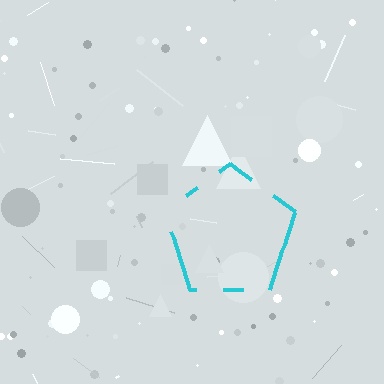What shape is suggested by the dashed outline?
The dashed outline suggests a pentagon.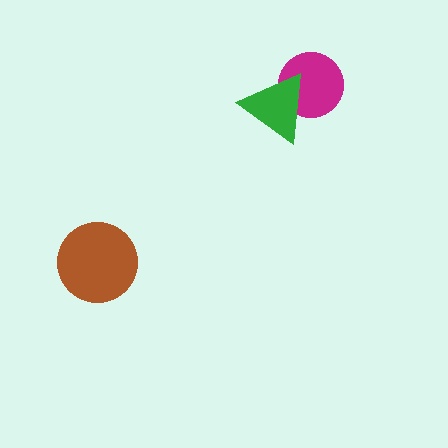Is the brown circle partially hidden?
No, no other shape covers it.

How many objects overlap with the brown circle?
0 objects overlap with the brown circle.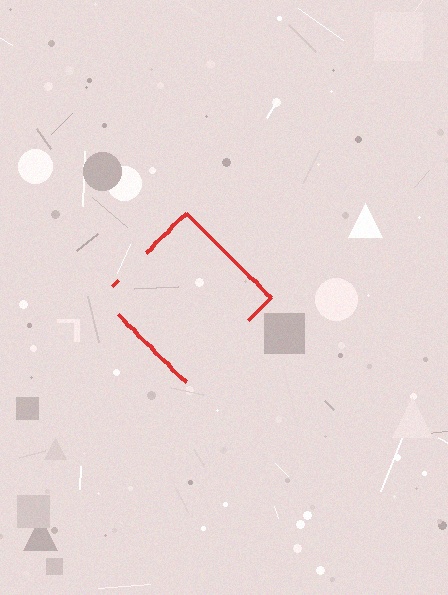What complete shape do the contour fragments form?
The contour fragments form a diamond.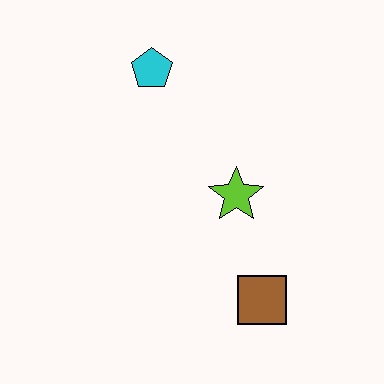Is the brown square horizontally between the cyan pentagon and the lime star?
No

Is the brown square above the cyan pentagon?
No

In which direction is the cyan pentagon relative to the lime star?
The cyan pentagon is above the lime star.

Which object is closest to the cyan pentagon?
The lime star is closest to the cyan pentagon.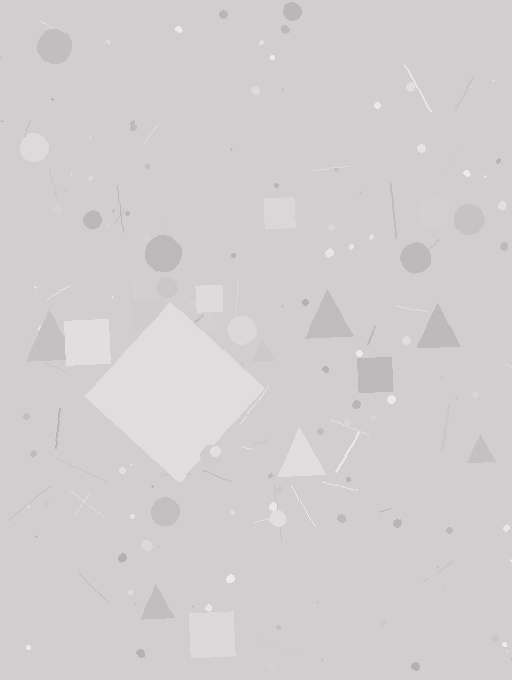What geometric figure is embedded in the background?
A diamond is embedded in the background.